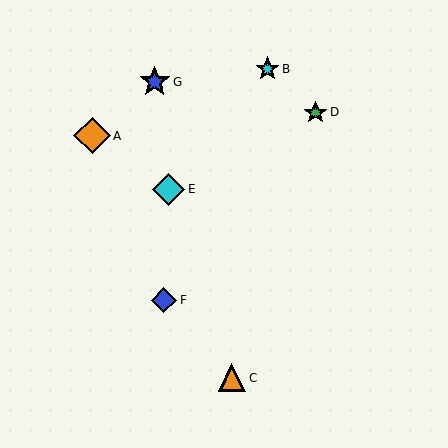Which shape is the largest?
The orange diamond (labeled A) is the largest.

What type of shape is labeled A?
Shape A is an orange diamond.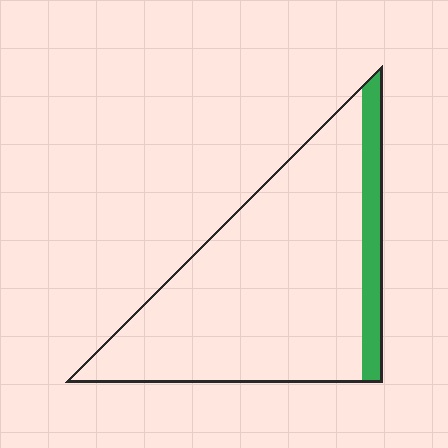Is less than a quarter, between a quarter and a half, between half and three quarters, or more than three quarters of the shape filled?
Less than a quarter.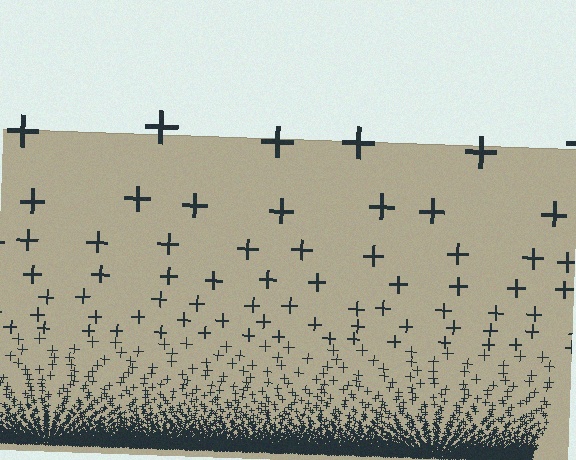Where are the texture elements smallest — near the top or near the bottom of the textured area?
Near the bottom.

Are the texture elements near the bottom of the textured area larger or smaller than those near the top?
Smaller. The gradient is inverted — elements near the bottom are smaller and denser.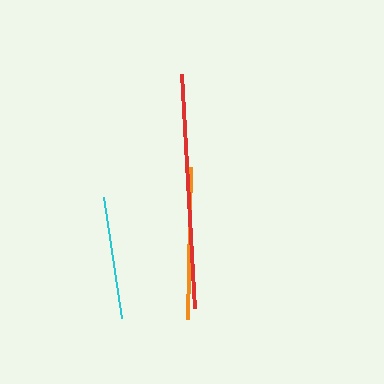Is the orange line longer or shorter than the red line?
The red line is longer than the orange line.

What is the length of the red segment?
The red segment is approximately 234 pixels long.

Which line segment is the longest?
The red line is the longest at approximately 234 pixels.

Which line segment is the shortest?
The cyan line is the shortest at approximately 122 pixels.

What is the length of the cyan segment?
The cyan segment is approximately 122 pixels long.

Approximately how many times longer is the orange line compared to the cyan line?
The orange line is approximately 1.2 times the length of the cyan line.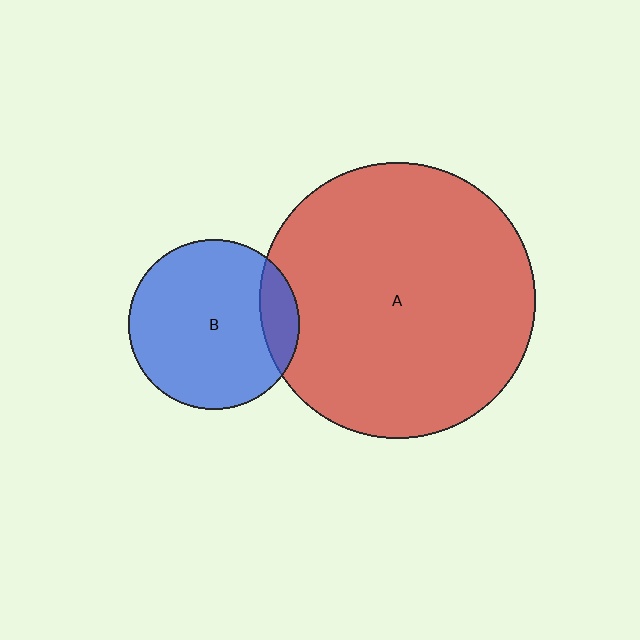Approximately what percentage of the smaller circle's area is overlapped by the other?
Approximately 15%.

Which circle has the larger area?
Circle A (red).